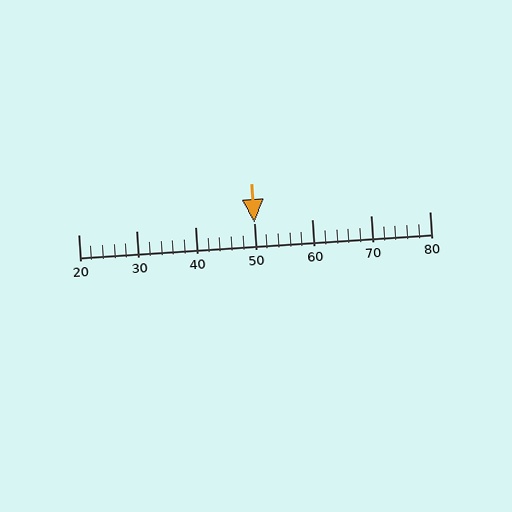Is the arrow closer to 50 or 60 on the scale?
The arrow is closer to 50.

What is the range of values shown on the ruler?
The ruler shows values from 20 to 80.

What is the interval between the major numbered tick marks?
The major tick marks are spaced 10 units apart.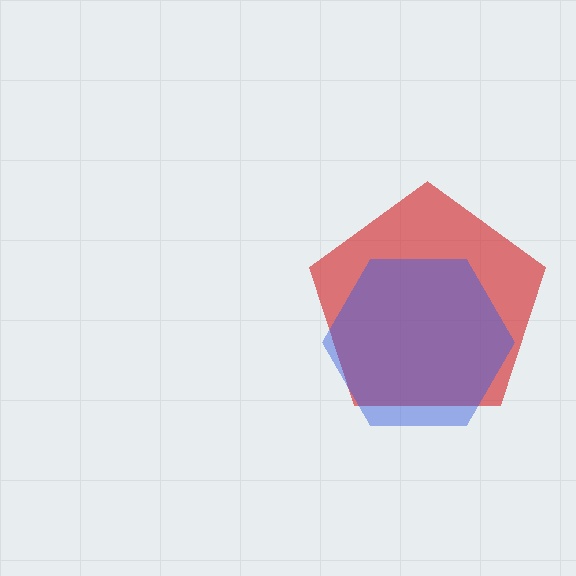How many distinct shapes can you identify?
There are 2 distinct shapes: a red pentagon, a blue hexagon.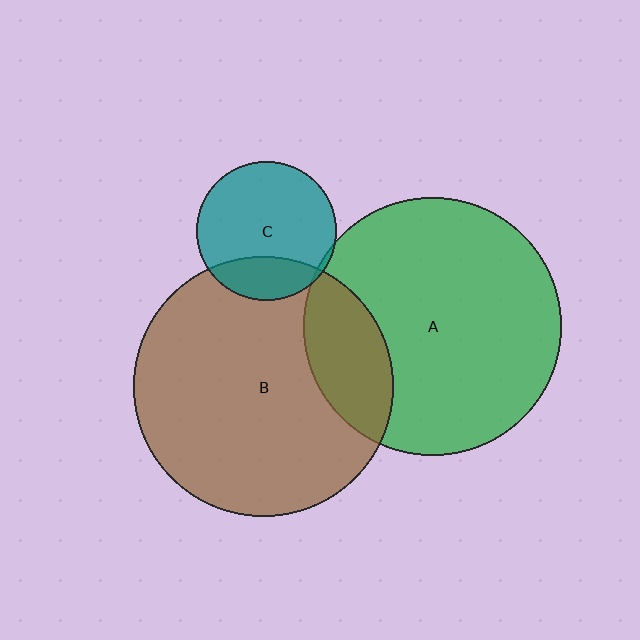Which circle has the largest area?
Circle B (brown).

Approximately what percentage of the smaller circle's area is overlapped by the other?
Approximately 20%.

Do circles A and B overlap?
Yes.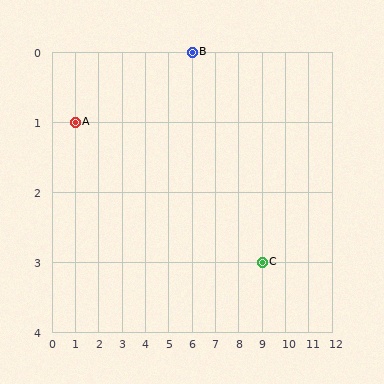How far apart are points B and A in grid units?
Points B and A are 5 columns and 1 row apart (about 5.1 grid units diagonally).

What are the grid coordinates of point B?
Point B is at grid coordinates (6, 0).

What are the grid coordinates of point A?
Point A is at grid coordinates (1, 1).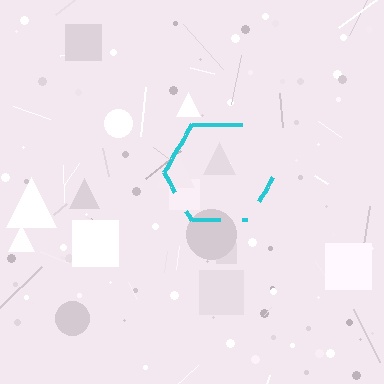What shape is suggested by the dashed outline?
The dashed outline suggests a hexagon.